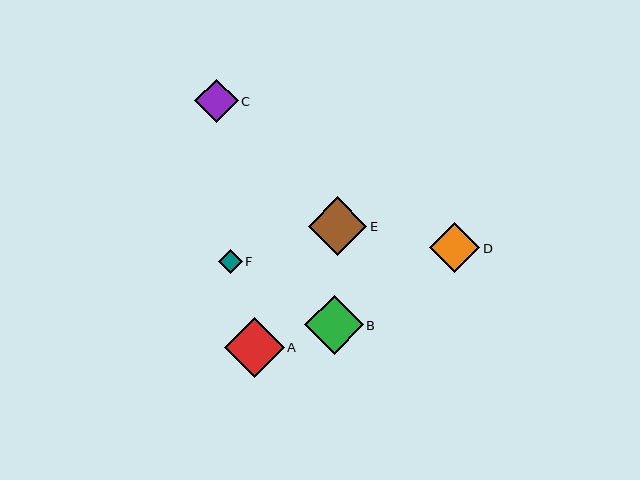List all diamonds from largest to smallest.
From largest to smallest: A, B, E, D, C, F.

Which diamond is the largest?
Diamond A is the largest with a size of approximately 60 pixels.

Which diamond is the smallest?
Diamond F is the smallest with a size of approximately 24 pixels.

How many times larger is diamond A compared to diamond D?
Diamond A is approximately 1.2 times the size of diamond D.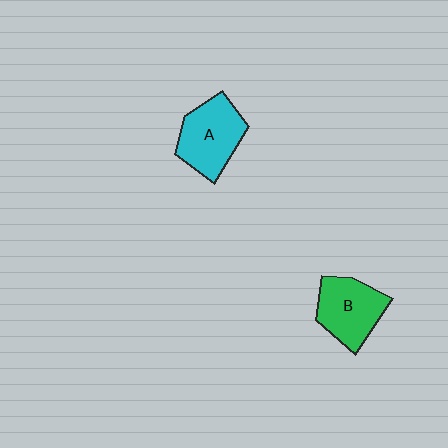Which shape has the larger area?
Shape A (cyan).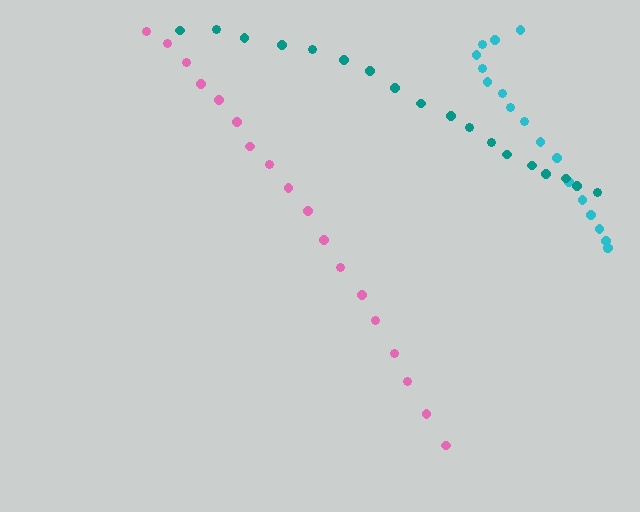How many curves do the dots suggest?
There are 3 distinct paths.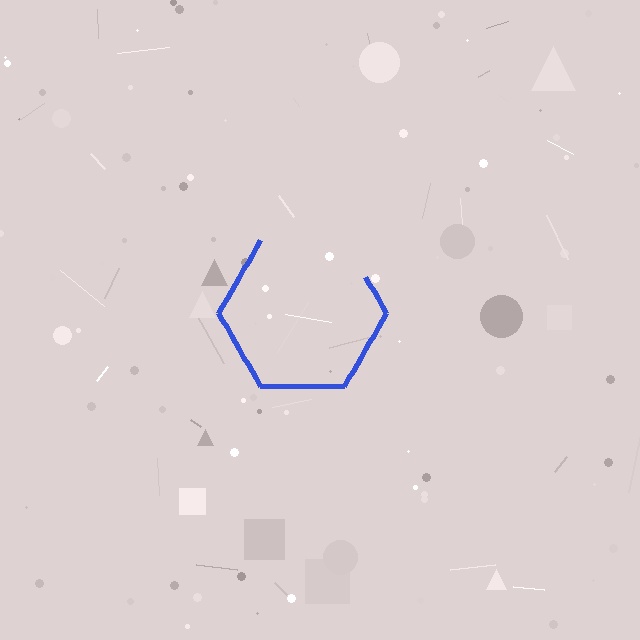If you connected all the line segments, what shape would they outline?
They would outline a hexagon.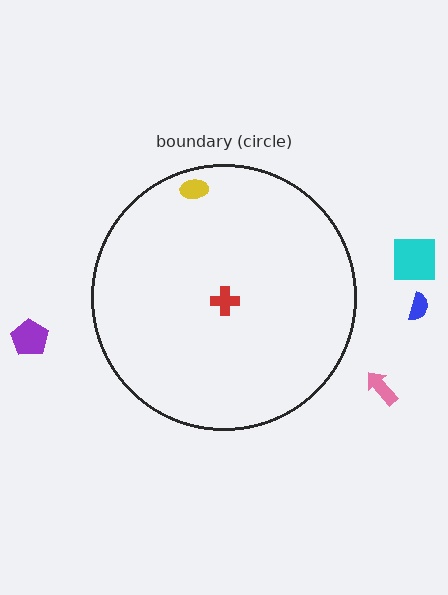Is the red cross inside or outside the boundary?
Inside.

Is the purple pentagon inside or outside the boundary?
Outside.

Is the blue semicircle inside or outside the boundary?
Outside.